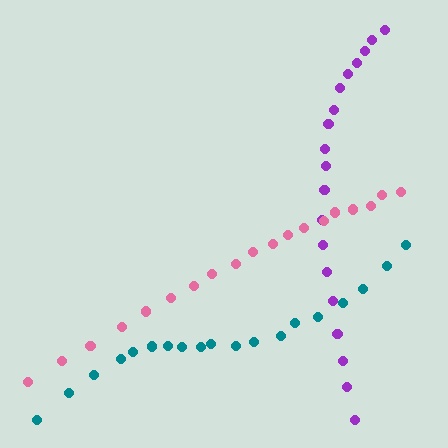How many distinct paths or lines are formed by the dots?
There are 3 distinct paths.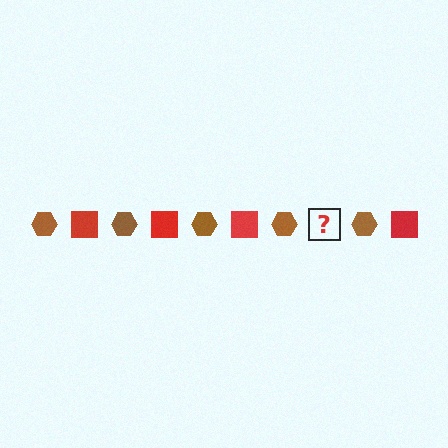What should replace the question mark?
The question mark should be replaced with a red square.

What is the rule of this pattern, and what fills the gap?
The rule is that the pattern alternates between brown hexagon and red square. The gap should be filled with a red square.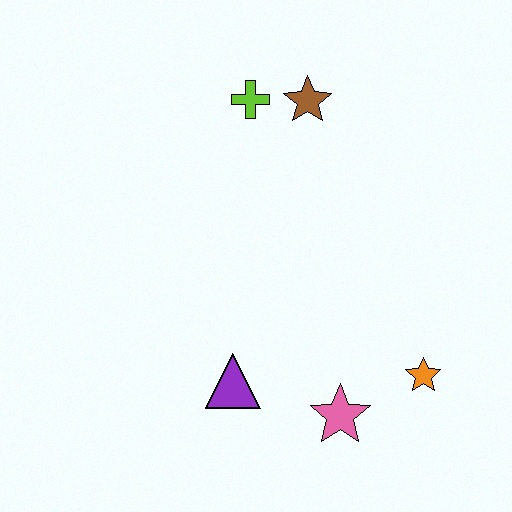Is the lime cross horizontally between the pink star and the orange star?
No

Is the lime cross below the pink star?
No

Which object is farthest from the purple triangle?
The brown star is farthest from the purple triangle.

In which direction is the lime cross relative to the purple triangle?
The lime cross is above the purple triangle.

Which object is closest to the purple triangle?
The pink star is closest to the purple triangle.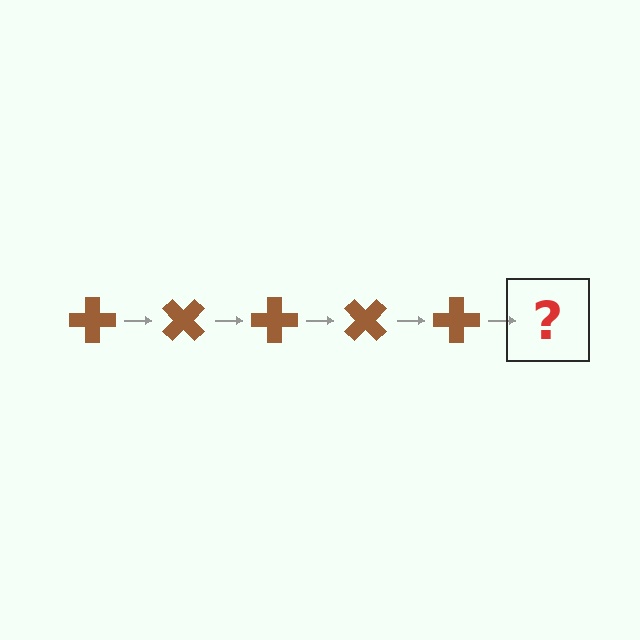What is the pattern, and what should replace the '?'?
The pattern is that the cross rotates 45 degrees each step. The '?' should be a brown cross rotated 225 degrees.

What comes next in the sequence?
The next element should be a brown cross rotated 225 degrees.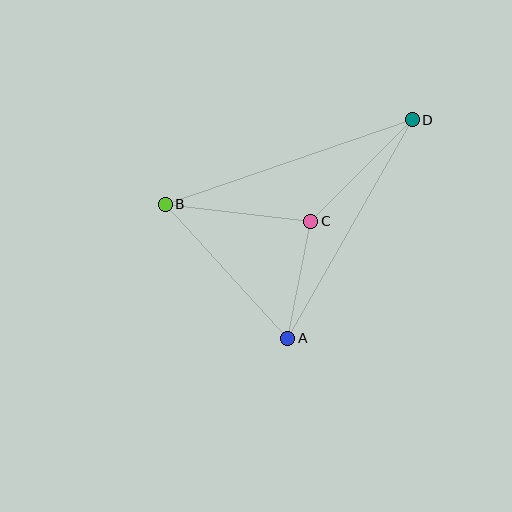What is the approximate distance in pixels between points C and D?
The distance between C and D is approximately 143 pixels.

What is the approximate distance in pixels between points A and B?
The distance between A and B is approximately 181 pixels.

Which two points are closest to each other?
Points A and C are closest to each other.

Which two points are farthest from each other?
Points B and D are farthest from each other.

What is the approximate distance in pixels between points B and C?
The distance between B and C is approximately 147 pixels.